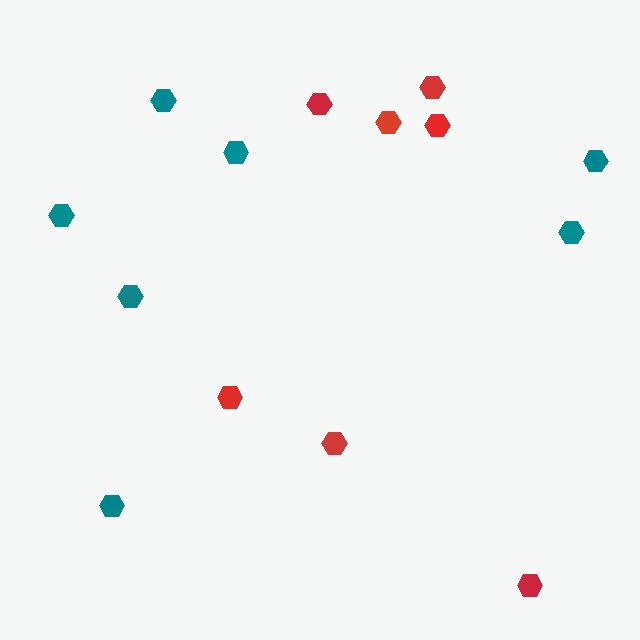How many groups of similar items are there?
There are 2 groups: one group of teal hexagons (7) and one group of red hexagons (7).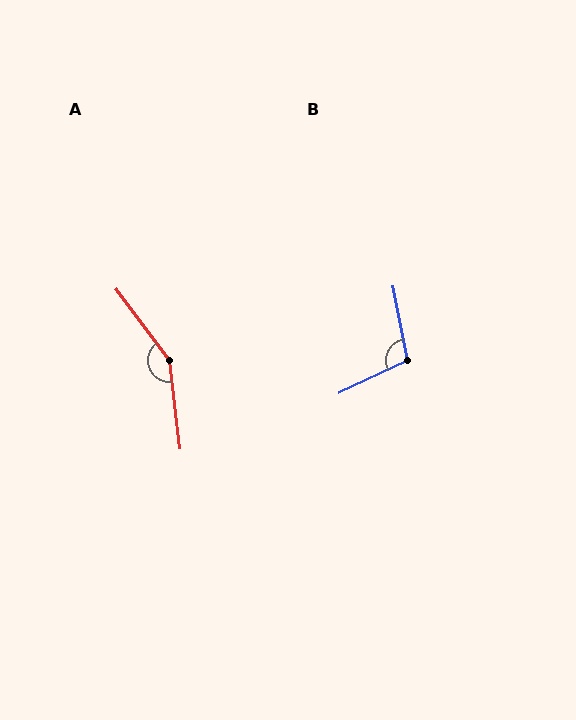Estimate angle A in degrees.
Approximately 150 degrees.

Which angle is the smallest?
B, at approximately 104 degrees.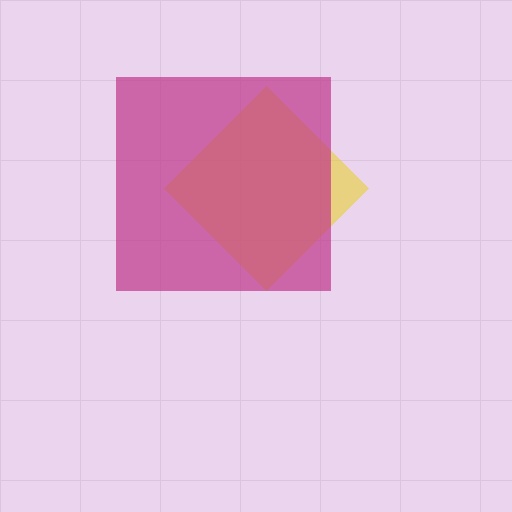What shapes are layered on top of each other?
The layered shapes are: a yellow diamond, a magenta square.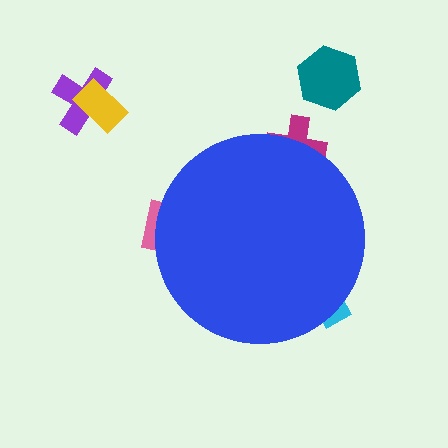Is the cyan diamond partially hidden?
Yes, the cyan diamond is partially hidden behind the blue circle.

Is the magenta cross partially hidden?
Yes, the magenta cross is partially hidden behind the blue circle.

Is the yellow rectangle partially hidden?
No, the yellow rectangle is fully visible.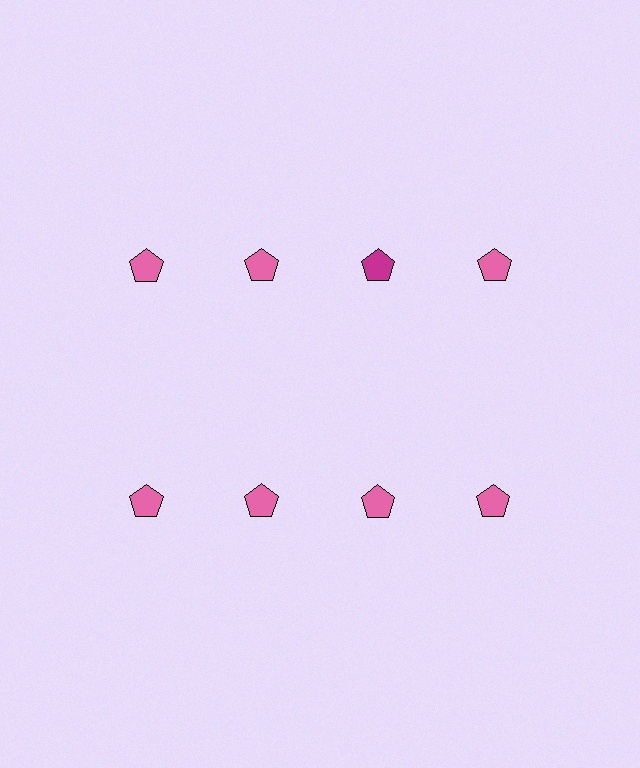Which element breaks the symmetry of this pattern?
The magenta pentagon in the top row, center column breaks the symmetry. All other shapes are pink pentagons.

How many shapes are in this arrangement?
There are 8 shapes arranged in a grid pattern.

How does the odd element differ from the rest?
It has a different color: magenta instead of pink.